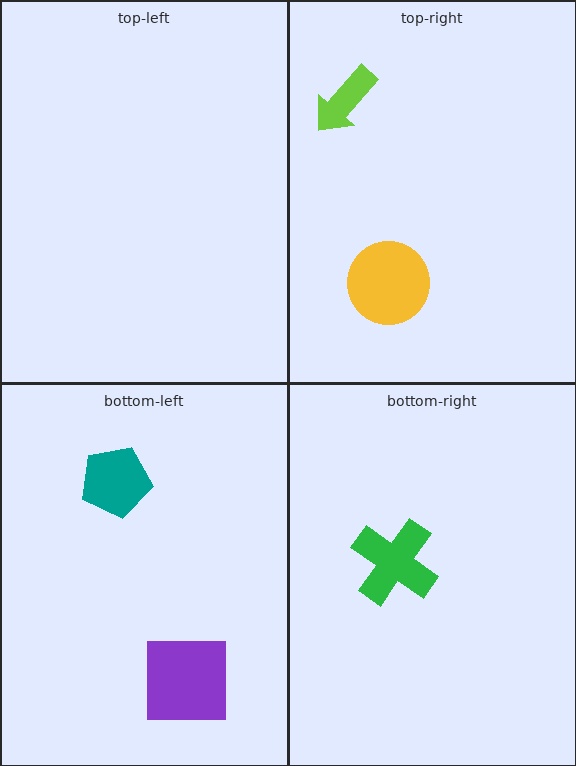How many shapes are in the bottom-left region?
2.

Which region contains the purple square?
The bottom-left region.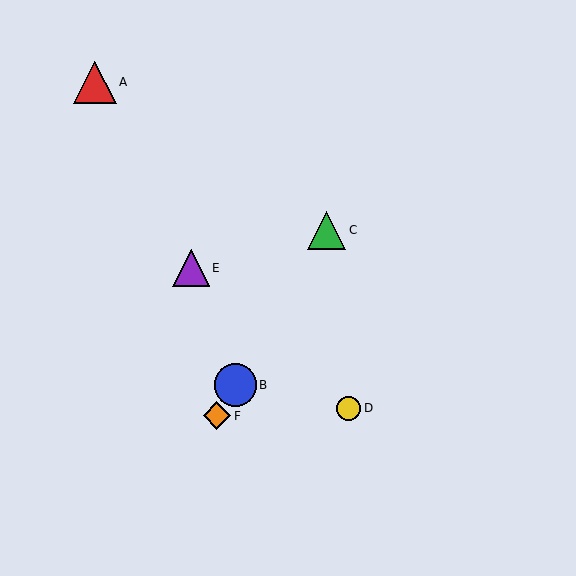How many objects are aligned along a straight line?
3 objects (B, C, F) are aligned along a straight line.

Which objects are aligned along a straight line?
Objects B, C, F are aligned along a straight line.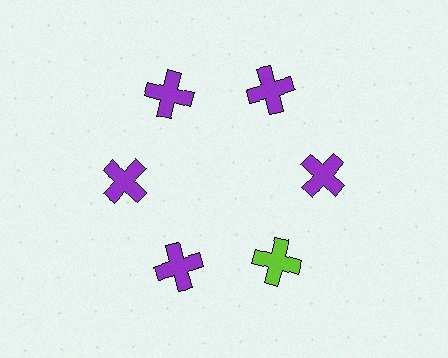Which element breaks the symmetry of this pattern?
The lime cross at roughly the 5 o'clock position breaks the symmetry. All other shapes are purple crosses.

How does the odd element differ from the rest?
It has a different color: lime instead of purple.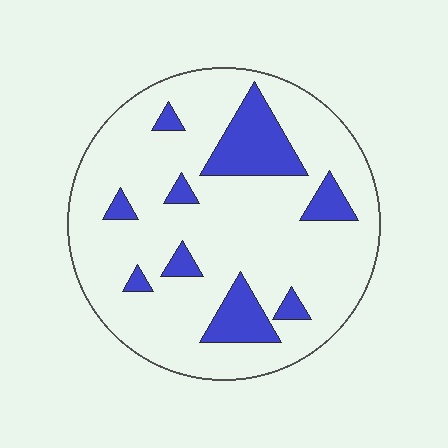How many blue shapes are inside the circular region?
9.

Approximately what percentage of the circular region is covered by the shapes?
Approximately 20%.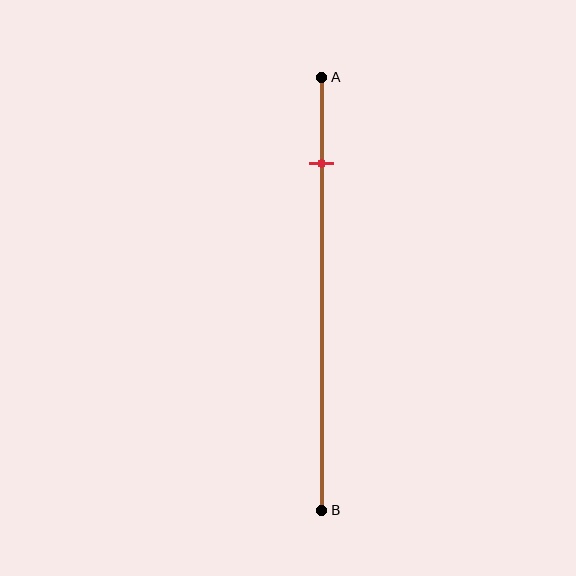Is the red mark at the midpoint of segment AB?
No, the mark is at about 20% from A, not at the 50% midpoint.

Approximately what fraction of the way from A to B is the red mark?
The red mark is approximately 20% of the way from A to B.